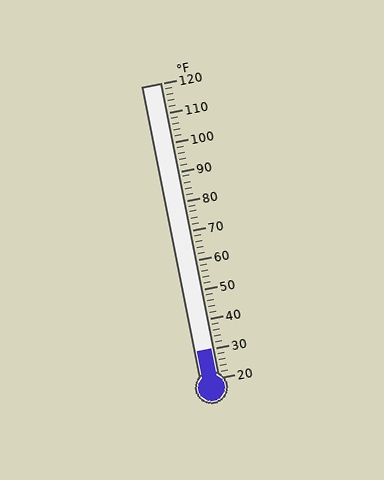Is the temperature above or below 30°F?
The temperature is at 30°F.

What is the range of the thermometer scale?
The thermometer scale ranges from 20°F to 120°F.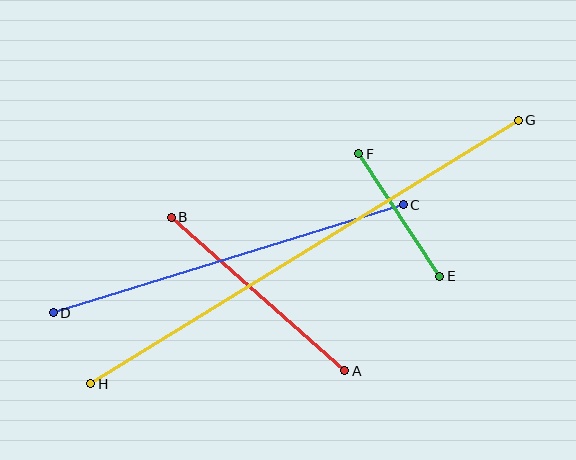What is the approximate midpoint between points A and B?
The midpoint is at approximately (258, 294) pixels.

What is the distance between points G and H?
The distance is approximately 502 pixels.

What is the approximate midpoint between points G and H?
The midpoint is at approximately (304, 252) pixels.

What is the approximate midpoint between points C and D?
The midpoint is at approximately (228, 259) pixels.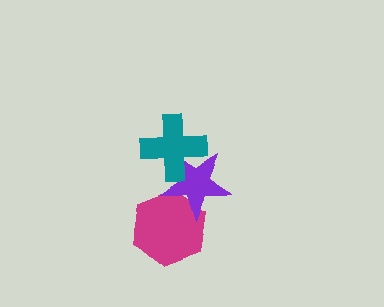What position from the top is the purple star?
The purple star is 2nd from the top.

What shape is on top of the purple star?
The teal cross is on top of the purple star.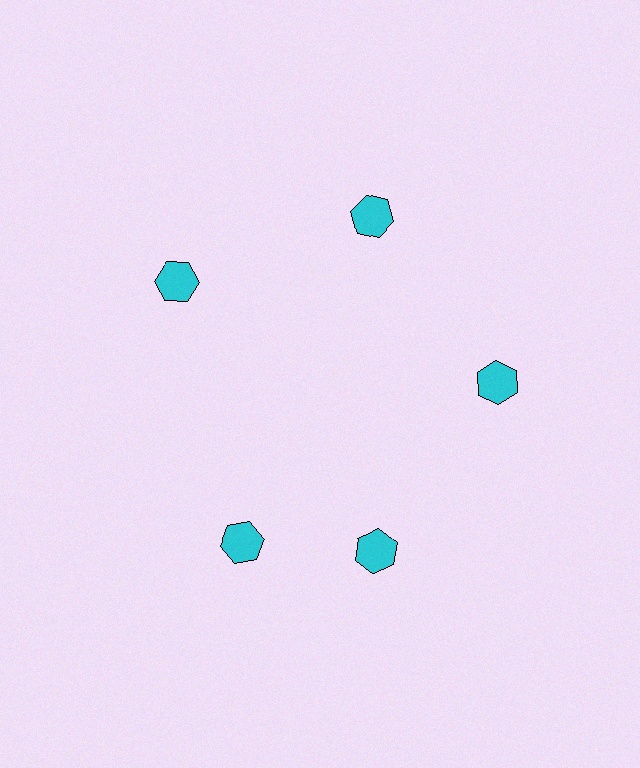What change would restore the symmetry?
The symmetry would be restored by rotating it back into even spacing with its neighbors so that all 5 hexagons sit at equal angles and equal distance from the center.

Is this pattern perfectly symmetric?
No. The 5 cyan hexagons are arranged in a ring, but one element near the 8 o'clock position is rotated out of alignment along the ring, breaking the 5-fold rotational symmetry.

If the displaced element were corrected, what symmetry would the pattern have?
It would have 5-fold rotational symmetry — the pattern would map onto itself every 72 degrees.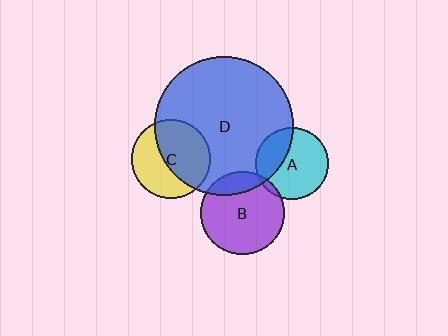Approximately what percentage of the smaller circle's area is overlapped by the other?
Approximately 20%.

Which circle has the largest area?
Circle D (blue).